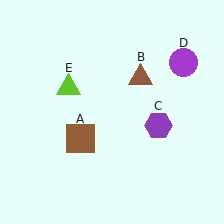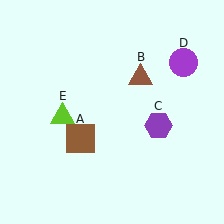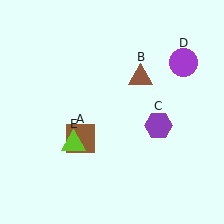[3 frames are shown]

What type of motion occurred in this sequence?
The lime triangle (object E) rotated counterclockwise around the center of the scene.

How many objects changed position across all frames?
1 object changed position: lime triangle (object E).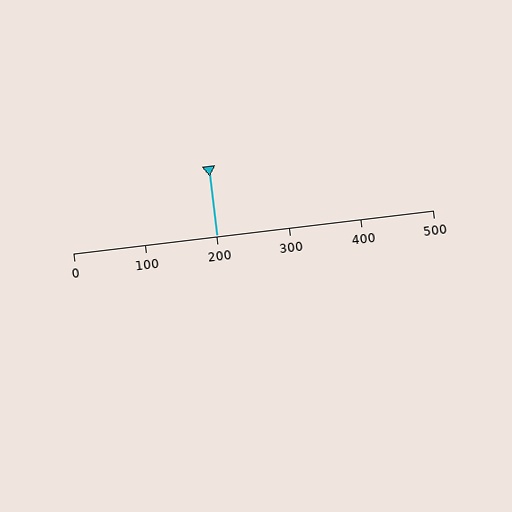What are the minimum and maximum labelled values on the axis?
The axis runs from 0 to 500.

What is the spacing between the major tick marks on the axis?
The major ticks are spaced 100 apart.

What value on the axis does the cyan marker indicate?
The marker indicates approximately 200.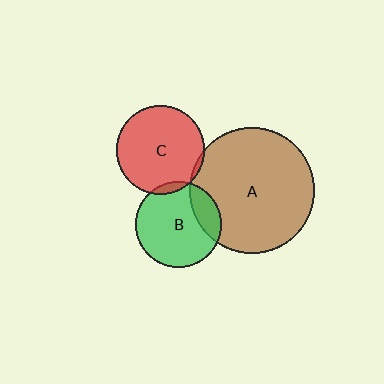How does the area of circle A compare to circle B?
Approximately 2.2 times.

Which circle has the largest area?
Circle A (brown).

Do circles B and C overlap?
Yes.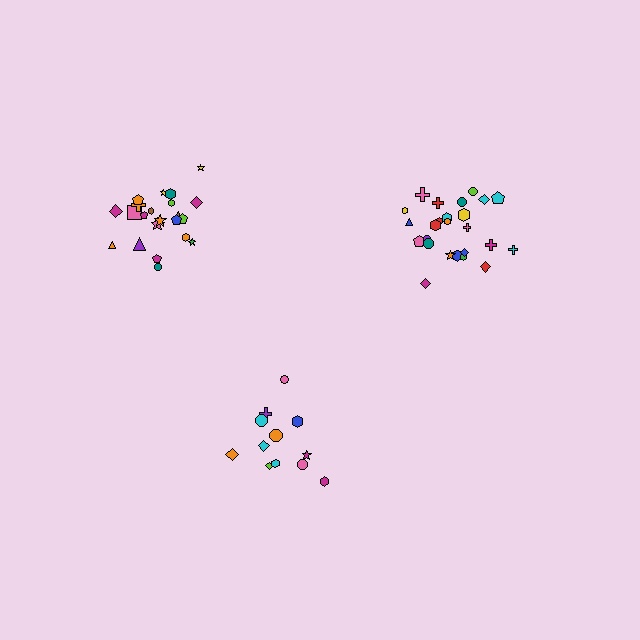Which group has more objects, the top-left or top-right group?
The top-right group.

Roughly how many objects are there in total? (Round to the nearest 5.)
Roughly 60 objects in total.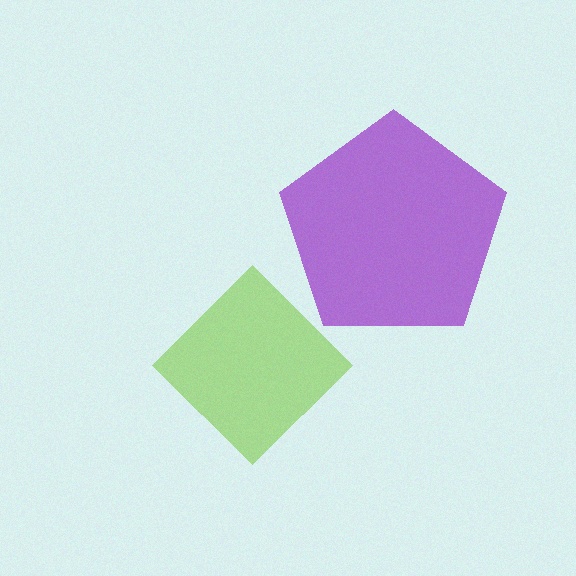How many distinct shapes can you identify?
There are 2 distinct shapes: a lime diamond, a purple pentagon.